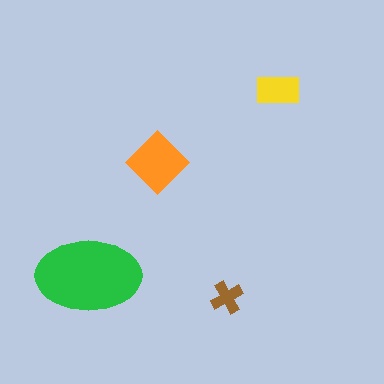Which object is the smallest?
The brown cross.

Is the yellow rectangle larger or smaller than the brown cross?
Larger.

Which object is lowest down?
The brown cross is bottommost.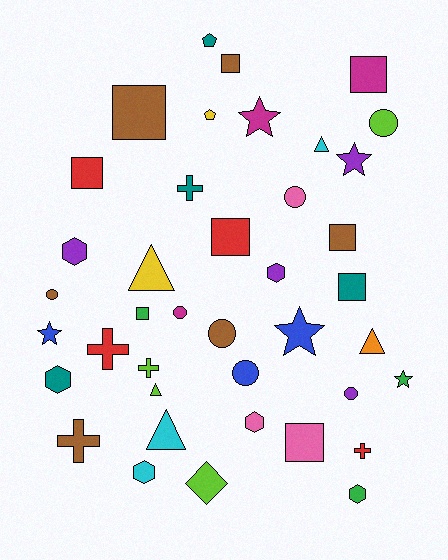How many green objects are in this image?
There are 3 green objects.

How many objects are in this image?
There are 40 objects.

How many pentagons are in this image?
There are 2 pentagons.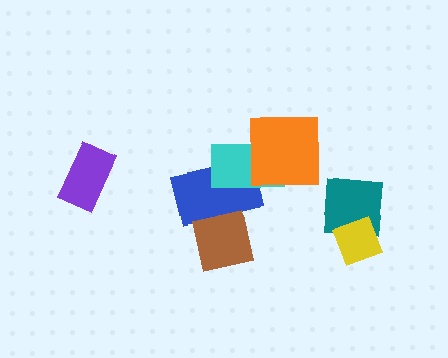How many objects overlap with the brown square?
1 object overlaps with the brown square.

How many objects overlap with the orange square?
1 object overlaps with the orange square.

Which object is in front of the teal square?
The yellow diamond is in front of the teal square.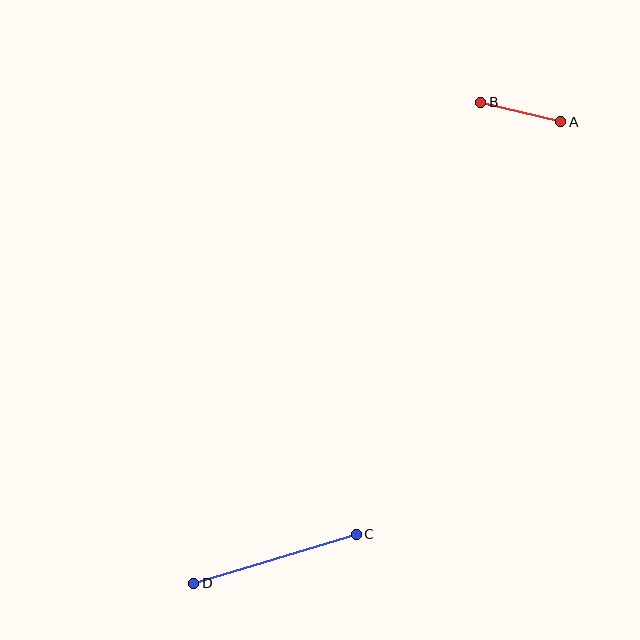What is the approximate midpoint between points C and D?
The midpoint is at approximately (275, 559) pixels.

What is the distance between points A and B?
The distance is approximately 82 pixels.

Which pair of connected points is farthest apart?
Points C and D are farthest apart.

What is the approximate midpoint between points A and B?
The midpoint is at approximately (521, 112) pixels.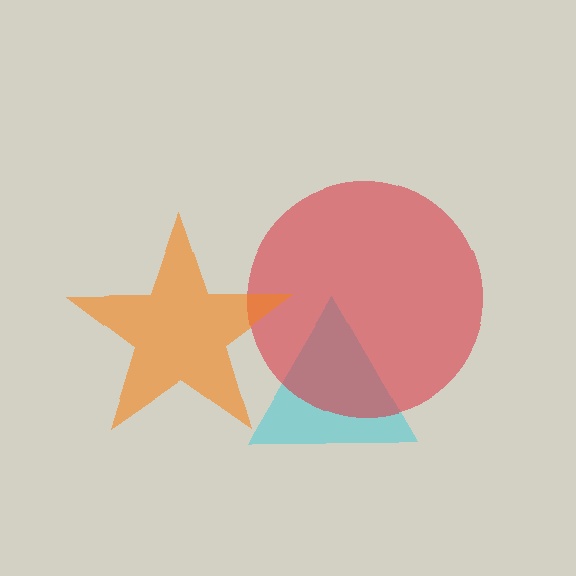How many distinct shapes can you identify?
There are 3 distinct shapes: a cyan triangle, a red circle, an orange star.